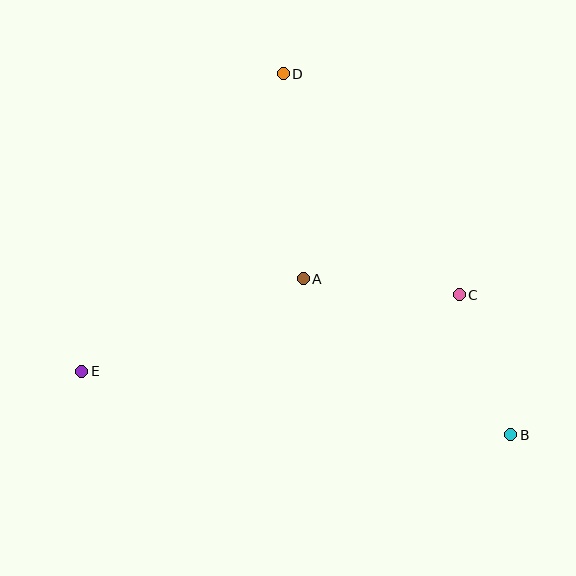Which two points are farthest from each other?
Points B and E are farthest from each other.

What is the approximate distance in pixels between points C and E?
The distance between C and E is approximately 385 pixels.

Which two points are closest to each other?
Points B and C are closest to each other.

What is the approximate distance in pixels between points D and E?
The distance between D and E is approximately 359 pixels.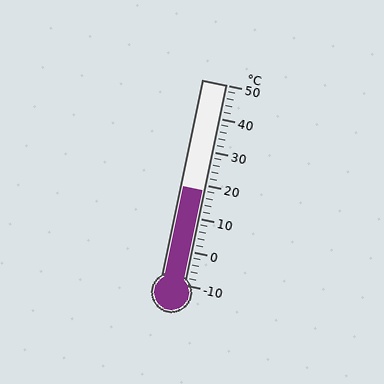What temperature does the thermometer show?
The thermometer shows approximately 18°C.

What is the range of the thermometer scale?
The thermometer scale ranges from -10°C to 50°C.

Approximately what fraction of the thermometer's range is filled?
The thermometer is filled to approximately 45% of its range.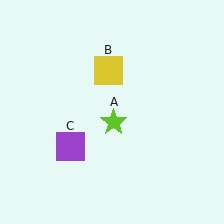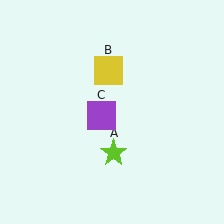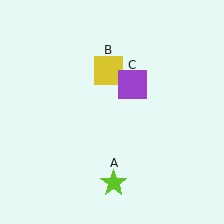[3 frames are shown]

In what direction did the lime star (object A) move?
The lime star (object A) moved down.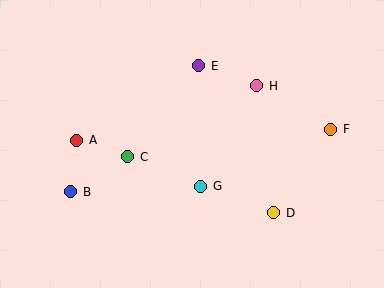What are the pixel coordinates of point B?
Point B is at (71, 192).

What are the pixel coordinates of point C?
Point C is at (128, 157).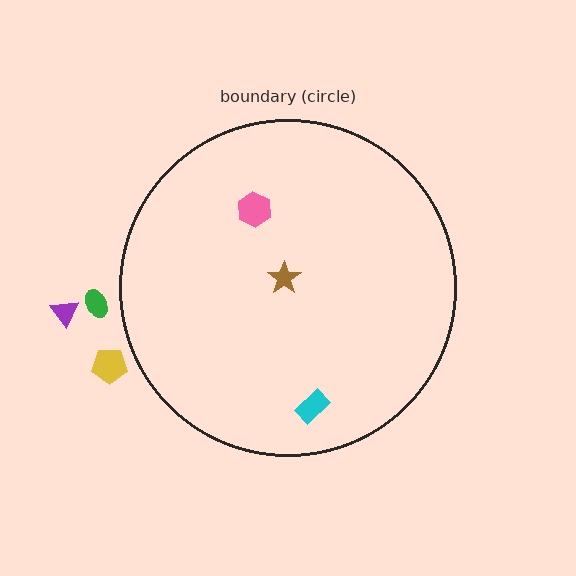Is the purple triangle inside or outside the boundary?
Outside.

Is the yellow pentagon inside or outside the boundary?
Outside.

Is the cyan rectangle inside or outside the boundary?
Inside.